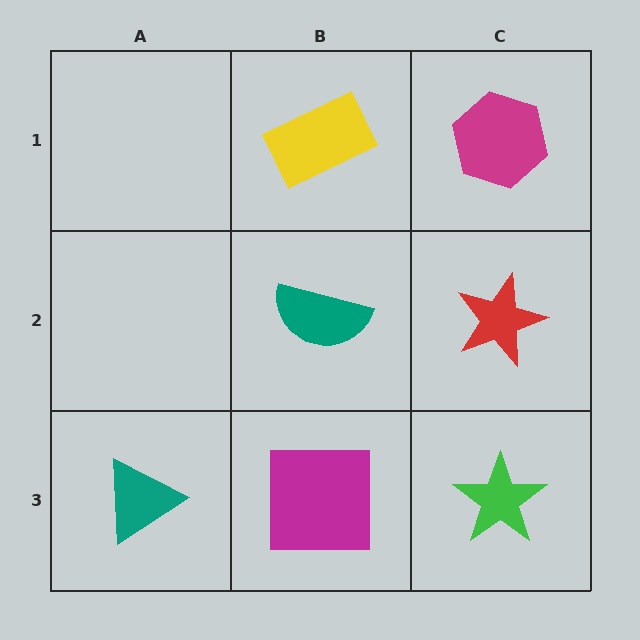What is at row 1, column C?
A magenta hexagon.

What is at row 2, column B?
A teal semicircle.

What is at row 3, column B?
A magenta square.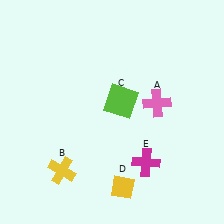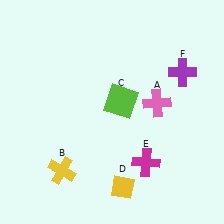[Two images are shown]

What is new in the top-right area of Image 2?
A purple cross (F) was added in the top-right area of Image 2.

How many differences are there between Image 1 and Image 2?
There is 1 difference between the two images.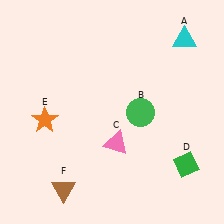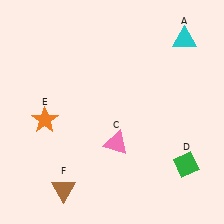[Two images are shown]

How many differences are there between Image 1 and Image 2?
There is 1 difference between the two images.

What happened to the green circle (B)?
The green circle (B) was removed in Image 2. It was in the bottom-right area of Image 1.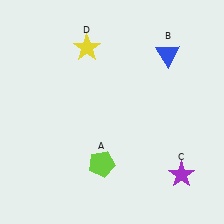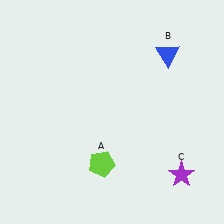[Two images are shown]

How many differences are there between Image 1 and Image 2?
There is 1 difference between the two images.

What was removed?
The yellow star (D) was removed in Image 2.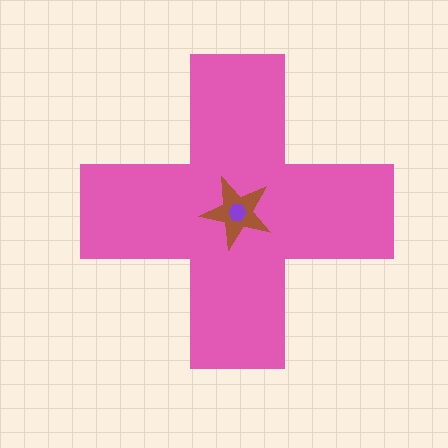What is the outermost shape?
The pink cross.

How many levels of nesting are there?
3.